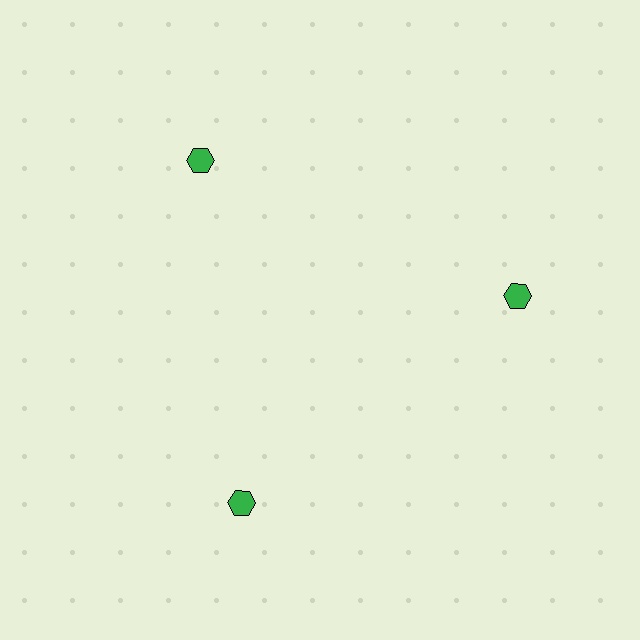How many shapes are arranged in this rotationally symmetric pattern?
There are 3 shapes, arranged in 3 groups of 1.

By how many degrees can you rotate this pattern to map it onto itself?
The pattern maps onto itself every 120 degrees of rotation.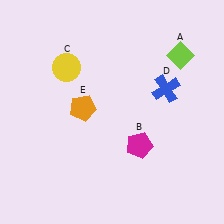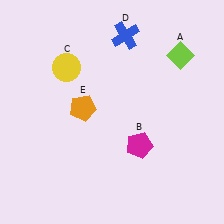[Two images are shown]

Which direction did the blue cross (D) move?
The blue cross (D) moved up.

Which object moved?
The blue cross (D) moved up.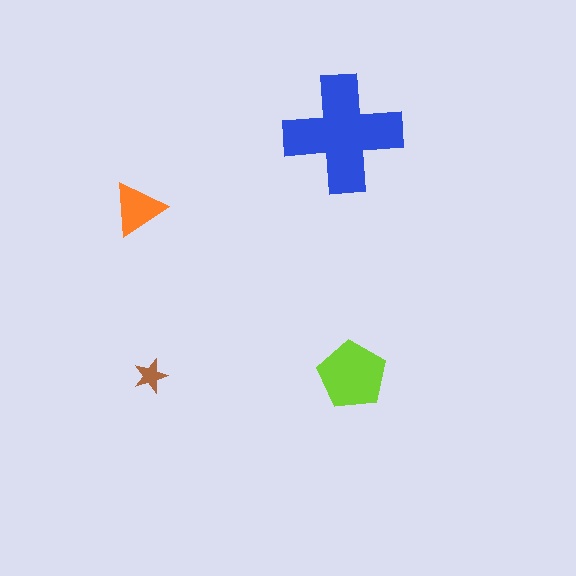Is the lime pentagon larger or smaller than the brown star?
Larger.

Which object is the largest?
The blue cross.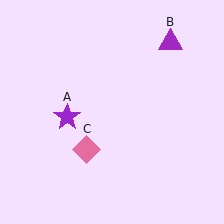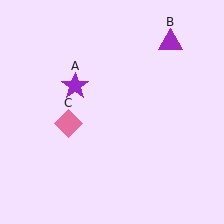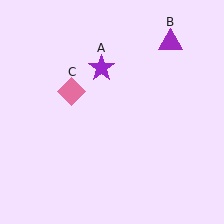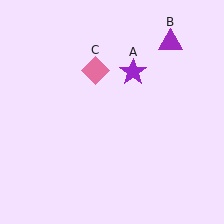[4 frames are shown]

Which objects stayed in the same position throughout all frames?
Purple triangle (object B) remained stationary.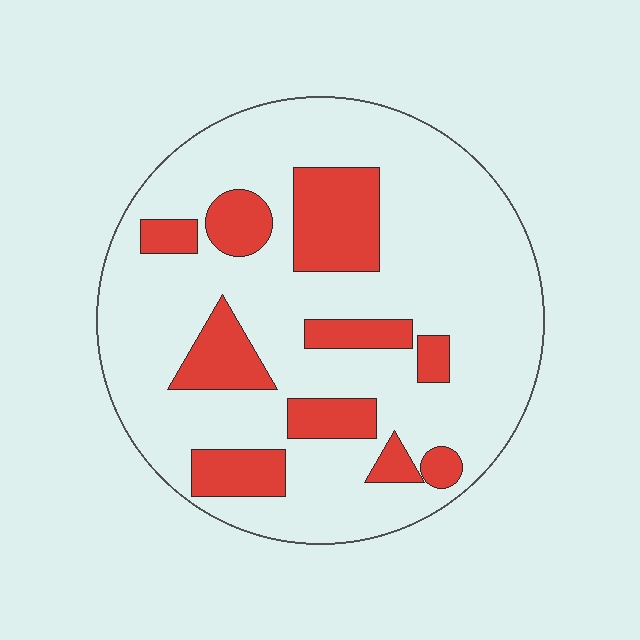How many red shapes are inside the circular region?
10.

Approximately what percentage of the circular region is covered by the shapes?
Approximately 25%.